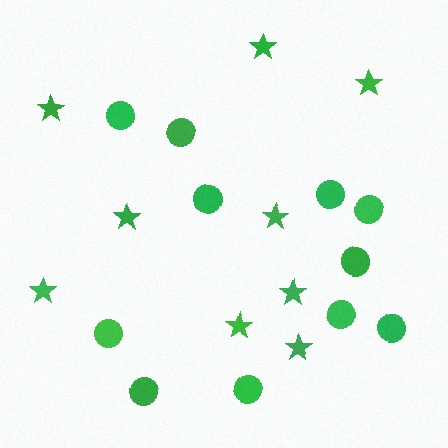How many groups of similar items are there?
There are 2 groups: one group of stars (9) and one group of circles (11).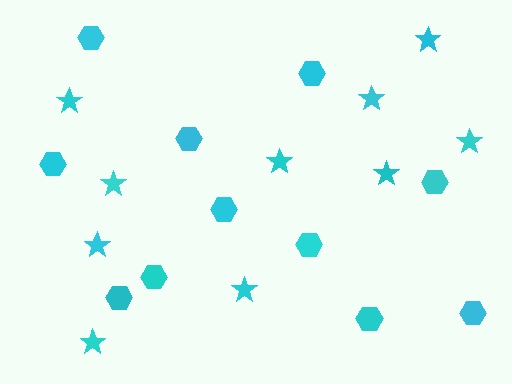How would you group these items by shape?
There are 2 groups: one group of stars (10) and one group of hexagons (11).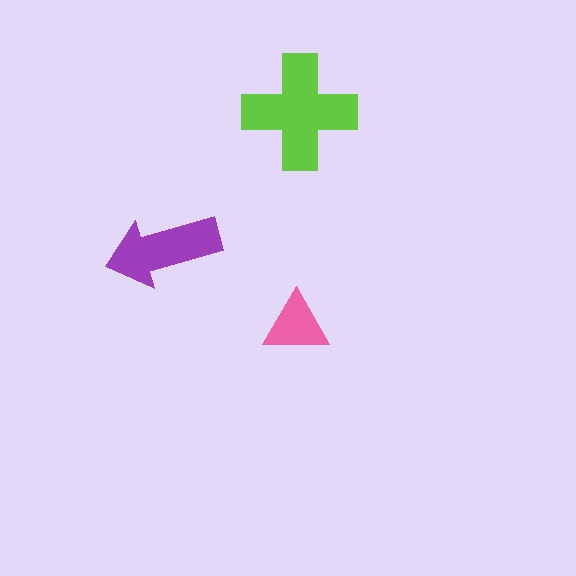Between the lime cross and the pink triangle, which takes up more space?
The lime cross.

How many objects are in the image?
There are 3 objects in the image.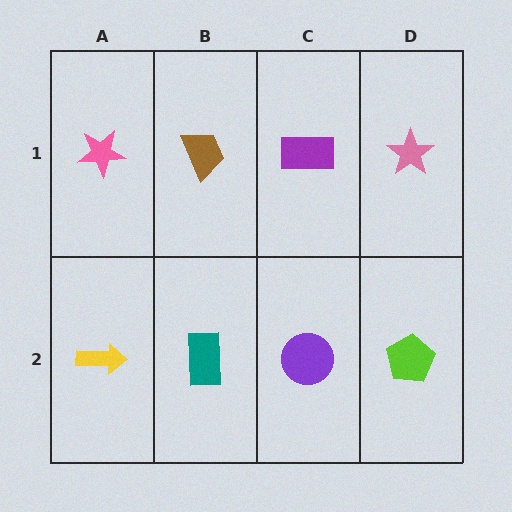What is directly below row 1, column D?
A lime pentagon.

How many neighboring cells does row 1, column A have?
2.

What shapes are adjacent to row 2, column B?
A brown trapezoid (row 1, column B), a yellow arrow (row 2, column A), a purple circle (row 2, column C).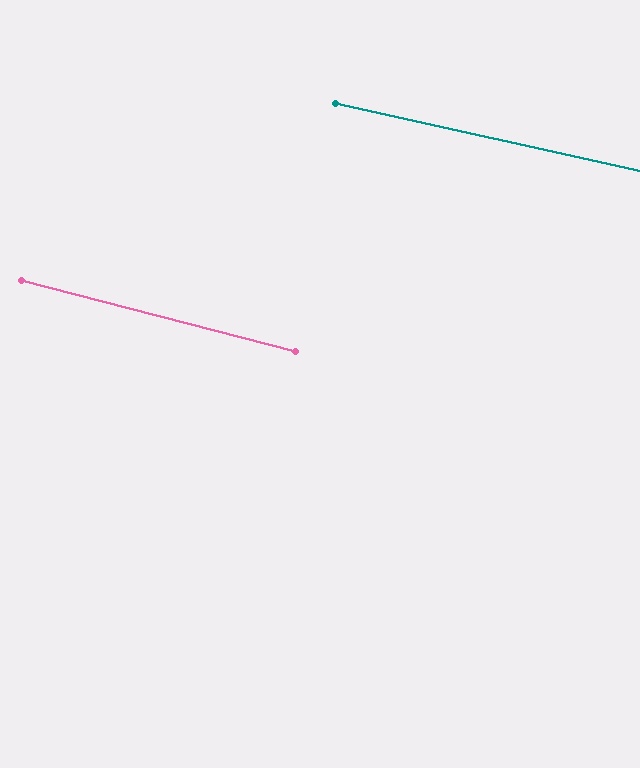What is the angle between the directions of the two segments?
Approximately 2 degrees.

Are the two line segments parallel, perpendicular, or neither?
Parallel — their directions differ by only 1.9°.